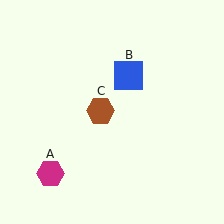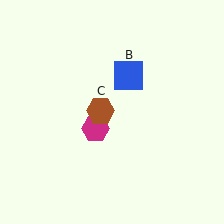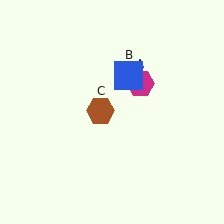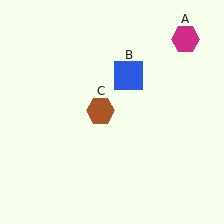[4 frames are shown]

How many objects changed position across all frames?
1 object changed position: magenta hexagon (object A).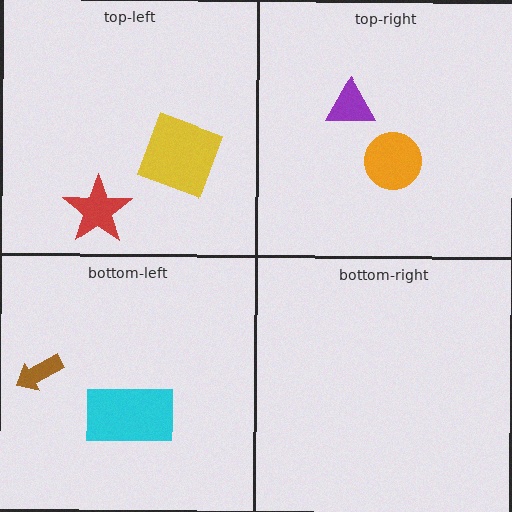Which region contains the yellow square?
The top-left region.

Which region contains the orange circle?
The top-right region.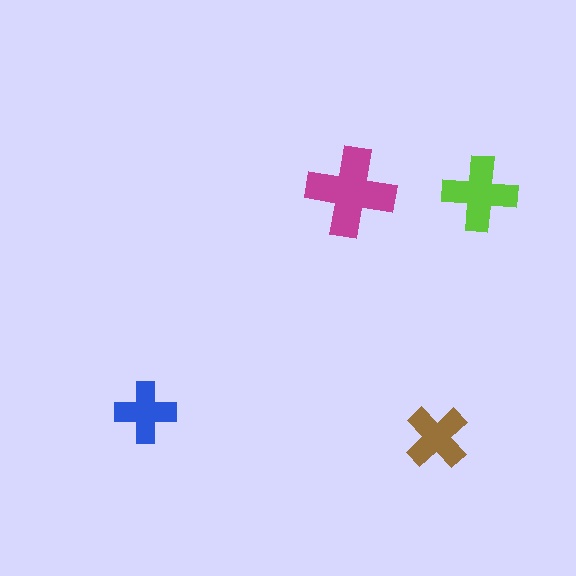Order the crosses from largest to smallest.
the magenta one, the lime one, the brown one, the blue one.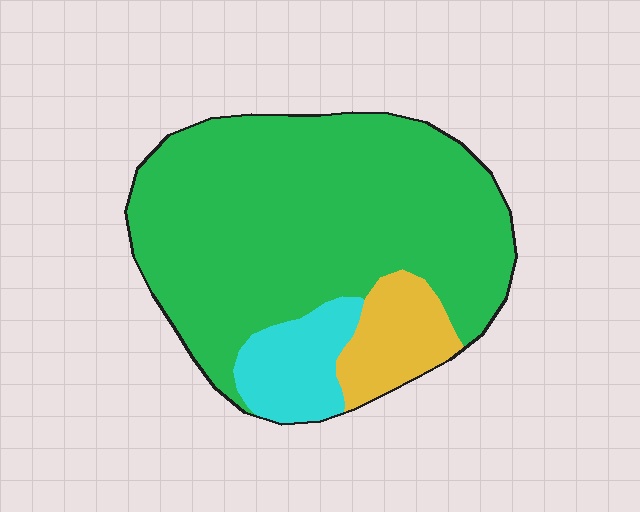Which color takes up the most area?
Green, at roughly 75%.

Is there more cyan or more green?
Green.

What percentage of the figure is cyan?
Cyan takes up about one eighth (1/8) of the figure.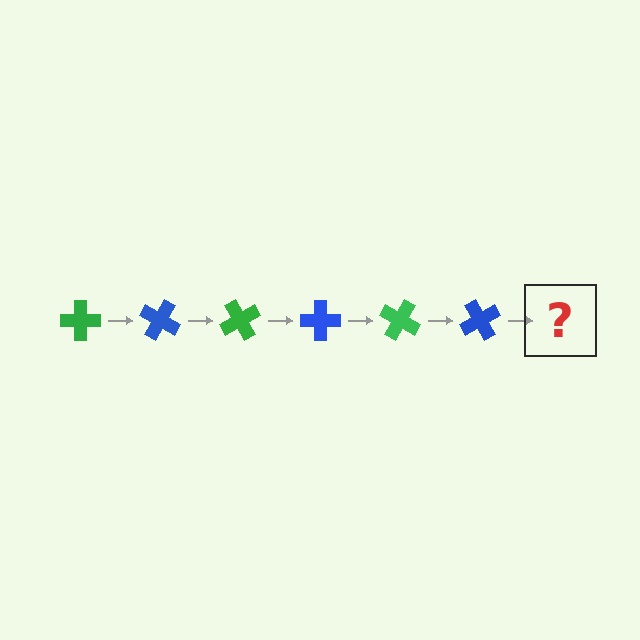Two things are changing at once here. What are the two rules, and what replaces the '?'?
The two rules are that it rotates 30 degrees each step and the color cycles through green and blue. The '?' should be a green cross, rotated 180 degrees from the start.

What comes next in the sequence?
The next element should be a green cross, rotated 180 degrees from the start.